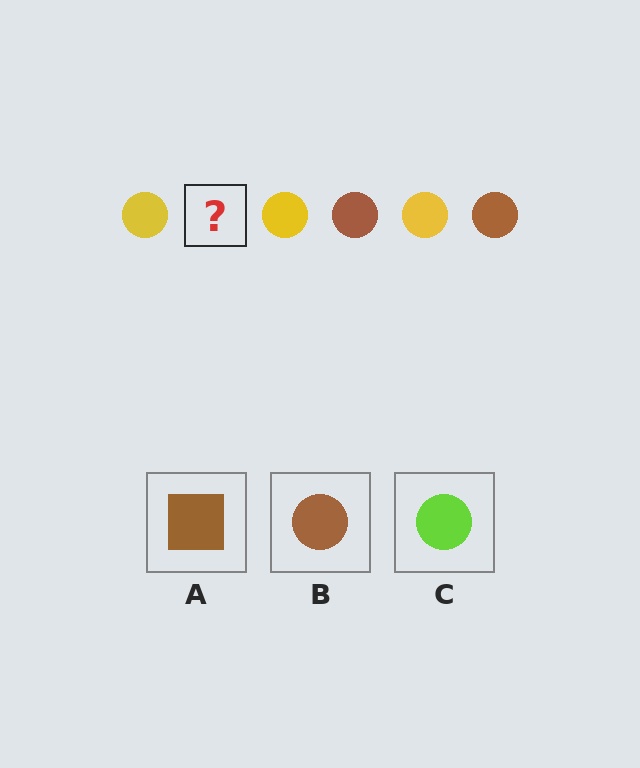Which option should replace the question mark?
Option B.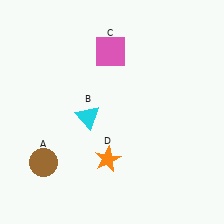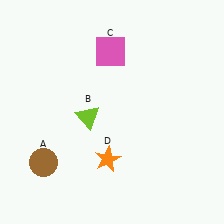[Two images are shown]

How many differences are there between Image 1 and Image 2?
There is 1 difference between the two images.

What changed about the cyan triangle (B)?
In Image 1, B is cyan. In Image 2, it changed to lime.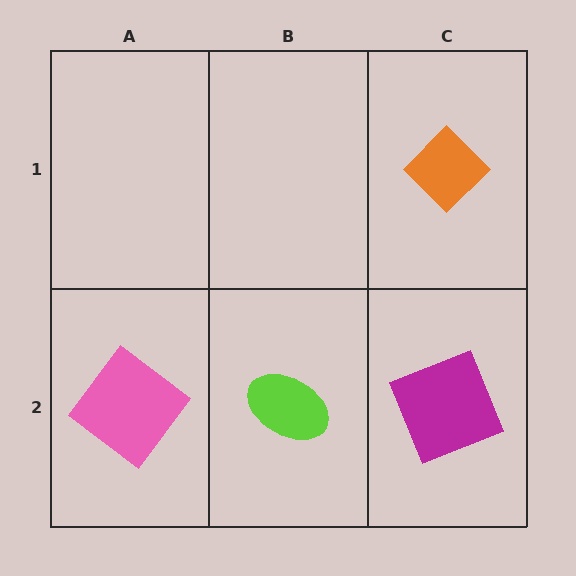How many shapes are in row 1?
1 shape.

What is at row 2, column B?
A lime ellipse.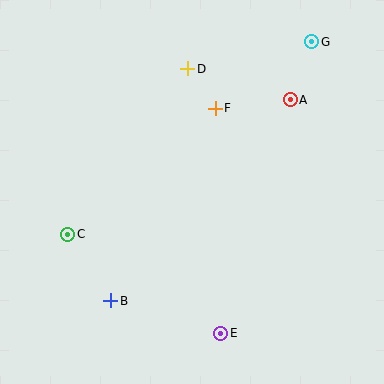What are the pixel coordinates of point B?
Point B is at (111, 301).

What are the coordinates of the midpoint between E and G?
The midpoint between E and G is at (266, 188).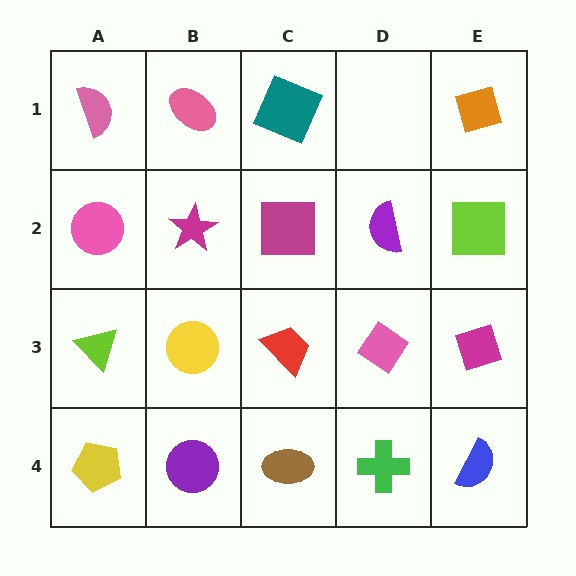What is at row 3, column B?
A yellow circle.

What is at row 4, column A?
A yellow pentagon.